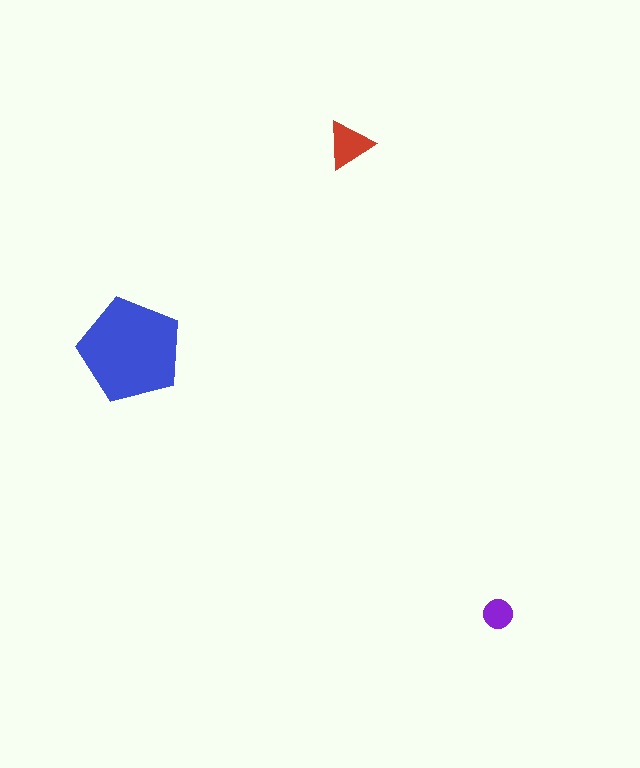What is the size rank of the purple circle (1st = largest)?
3rd.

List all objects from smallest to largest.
The purple circle, the red triangle, the blue pentagon.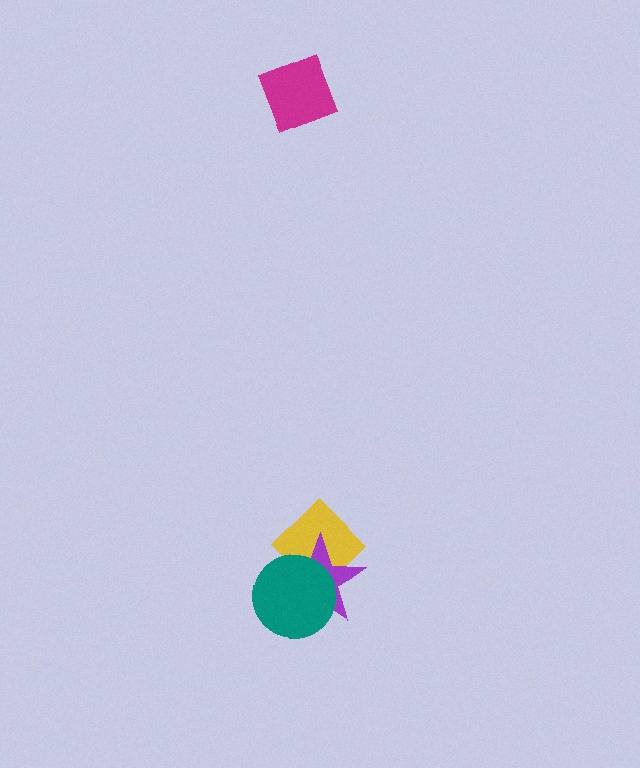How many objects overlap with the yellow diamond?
2 objects overlap with the yellow diamond.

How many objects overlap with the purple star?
2 objects overlap with the purple star.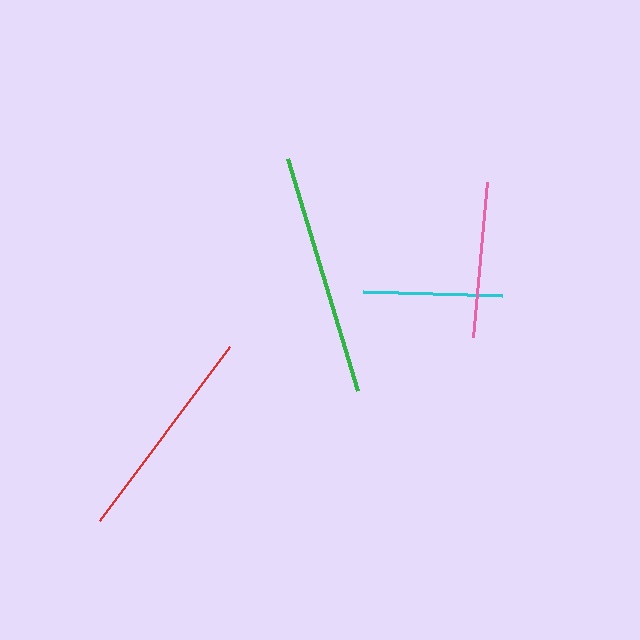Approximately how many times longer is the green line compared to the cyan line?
The green line is approximately 1.7 times the length of the cyan line.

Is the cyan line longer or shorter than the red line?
The red line is longer than the cyan line.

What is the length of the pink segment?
The pink segment is approximately 156 pixels long.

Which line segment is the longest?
The green line is the longest at approximately 243 pixels.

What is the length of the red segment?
The red segment is approximately 217 pixels long.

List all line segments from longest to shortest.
From longest to shortest: green, red, pink, cyan.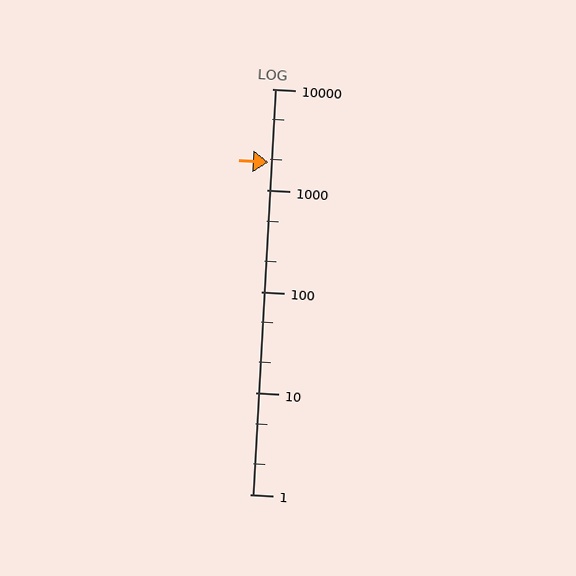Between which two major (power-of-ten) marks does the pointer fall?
The pointer is between 1000 and 10000.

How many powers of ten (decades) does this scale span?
The scale spans 4 decades, from 1 to 10000.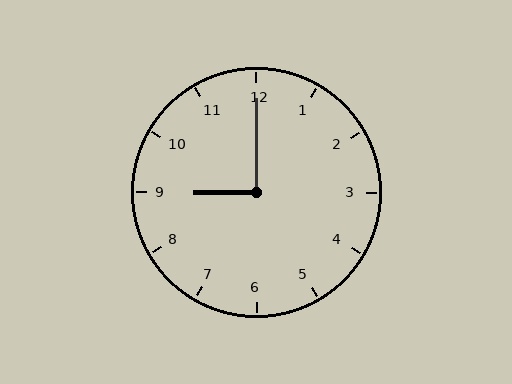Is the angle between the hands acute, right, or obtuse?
It is right.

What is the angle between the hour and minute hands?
Approximately 90 degrees.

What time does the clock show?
9:00.